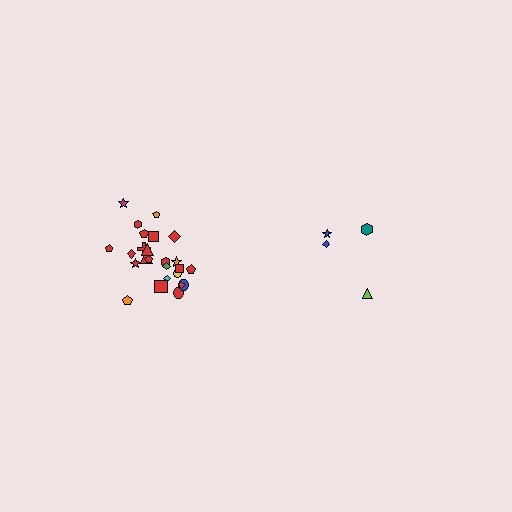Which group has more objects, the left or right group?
The left group.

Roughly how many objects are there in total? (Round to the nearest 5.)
Roughly 30 objects in total.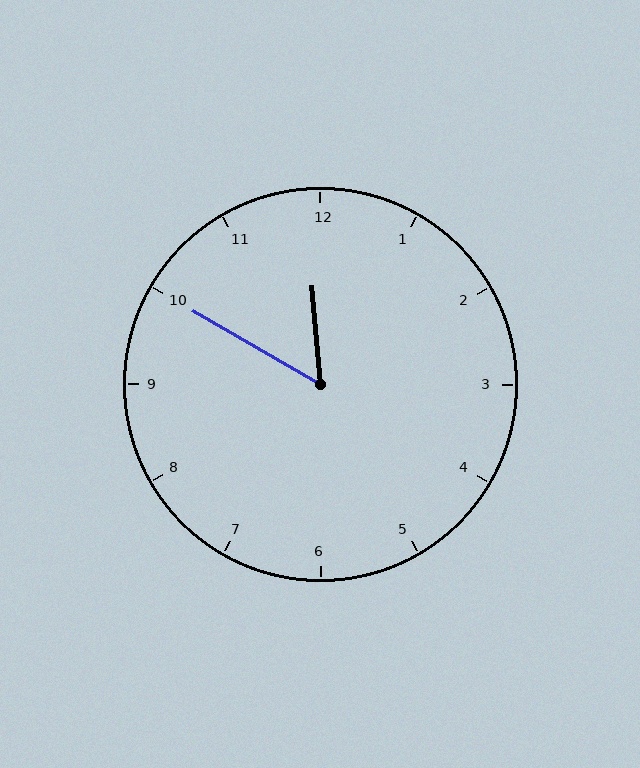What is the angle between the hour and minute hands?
Approximately 55 degrees.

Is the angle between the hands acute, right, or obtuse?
It is acute.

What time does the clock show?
11:50.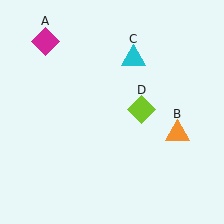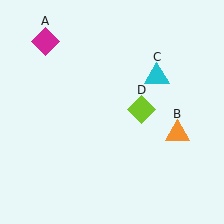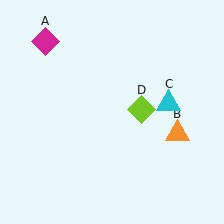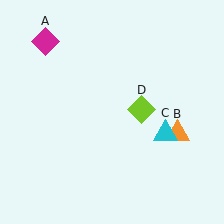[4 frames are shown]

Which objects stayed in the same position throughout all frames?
Magenta diamond (object A) and orange triangle (object B) and lime diamond (object D) remained stationary.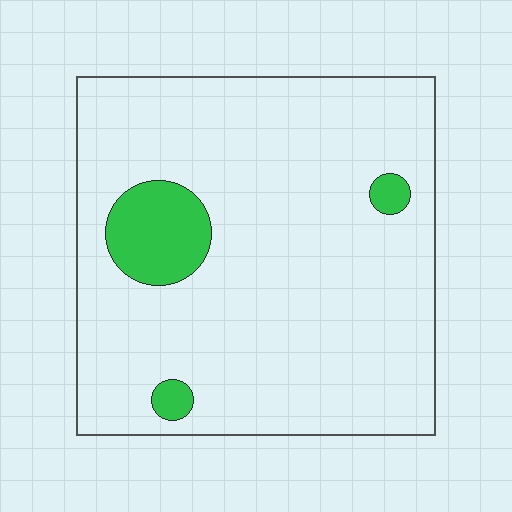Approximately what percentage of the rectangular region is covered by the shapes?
Approximately 10%.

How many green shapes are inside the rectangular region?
3.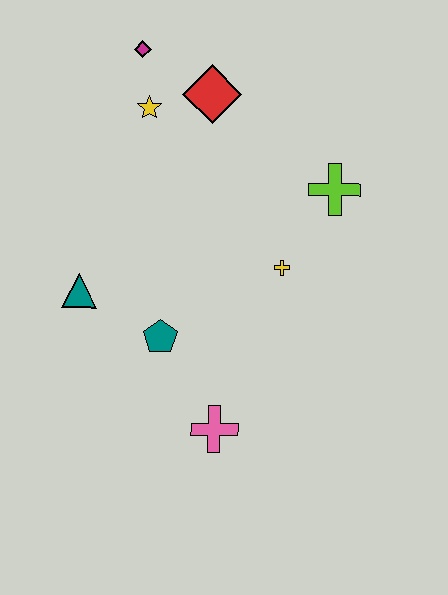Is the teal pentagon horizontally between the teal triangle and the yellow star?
No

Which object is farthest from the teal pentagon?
The magenta diamond is farthest from the teal pentagon.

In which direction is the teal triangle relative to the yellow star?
The teal triangle is below the yellow star.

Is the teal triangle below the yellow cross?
Yes